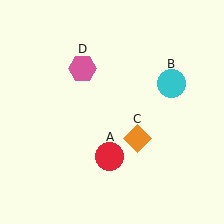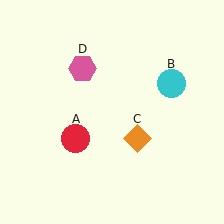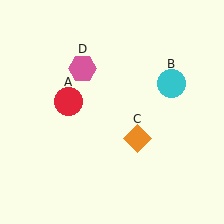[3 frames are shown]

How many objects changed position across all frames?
1 object changed position: red circle (object A).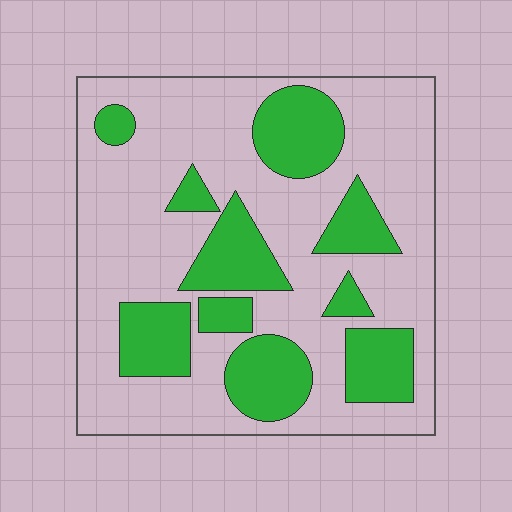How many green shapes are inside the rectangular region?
10.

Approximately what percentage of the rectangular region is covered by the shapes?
Approximately 30%.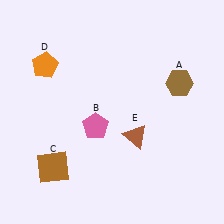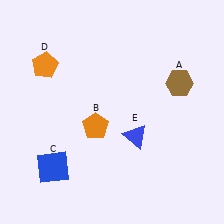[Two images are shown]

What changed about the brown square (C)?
In Image 1, C is brown. In Image 2, it changed to blue.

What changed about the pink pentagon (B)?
In Image 1, B is pink. In Image 2, it changed to orange.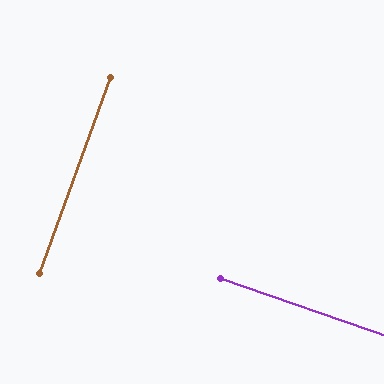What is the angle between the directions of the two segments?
Approximately 89 degrees.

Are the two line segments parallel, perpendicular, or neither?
Perpendicular — they meet at approximately 89°.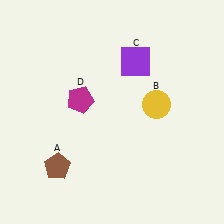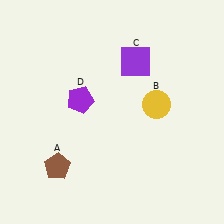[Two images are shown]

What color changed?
The pentagon (D) changed from magenta in Image 1 to purple in Image 2.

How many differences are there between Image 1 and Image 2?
There is 1 difference between the two images.